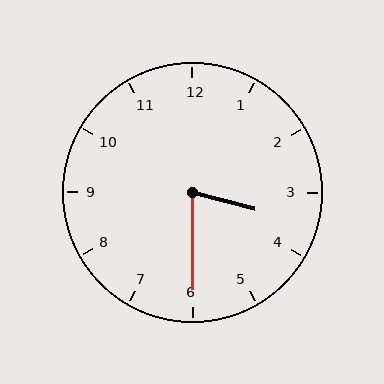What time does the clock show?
3:30.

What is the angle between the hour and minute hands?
Approximately 75 degrees.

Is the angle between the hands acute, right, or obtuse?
It is acute.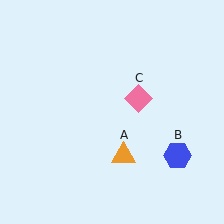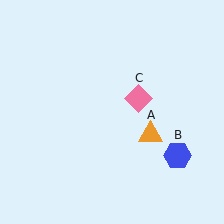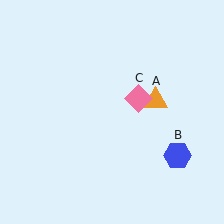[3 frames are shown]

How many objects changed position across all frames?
1 object changed position: orange triangle (object A).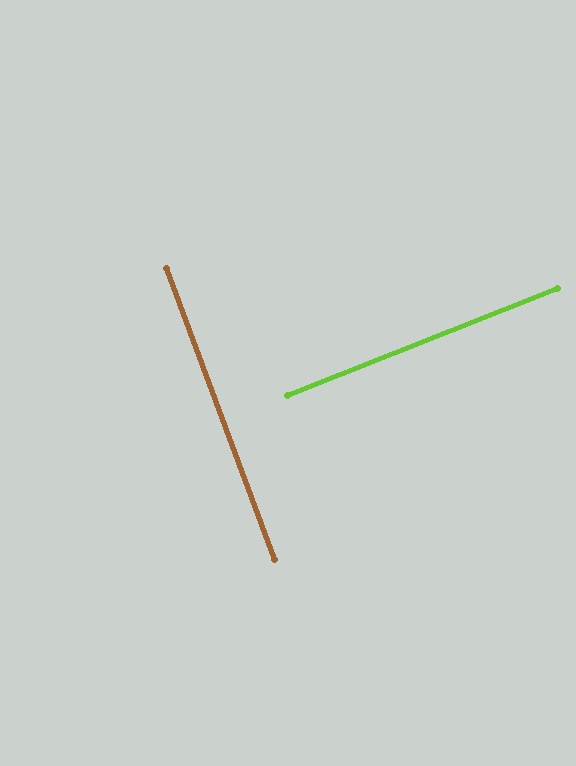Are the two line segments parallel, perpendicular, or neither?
Perpendicular — they meet at approximately 89°.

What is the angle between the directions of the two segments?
Approximately 89 degrees.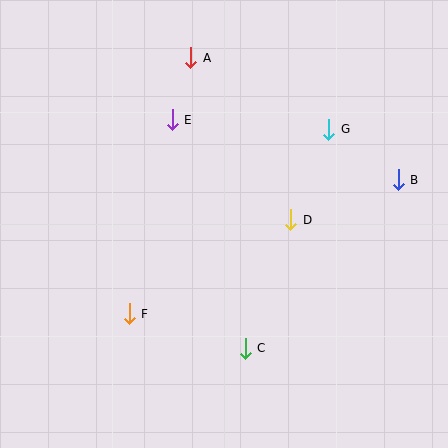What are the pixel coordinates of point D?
Point D is at (291, 220).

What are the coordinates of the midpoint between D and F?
The midpoint between D and F is at (210, 267).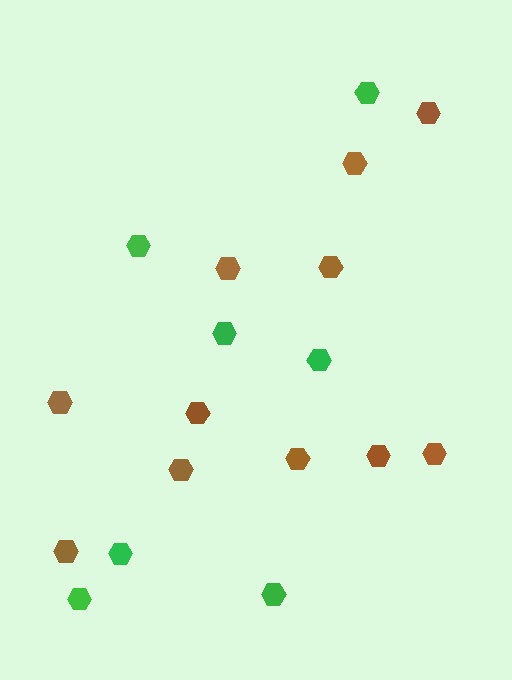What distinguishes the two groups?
There are 2 groups: one group of brown hexagons (11) and one group of green hexagons (7).